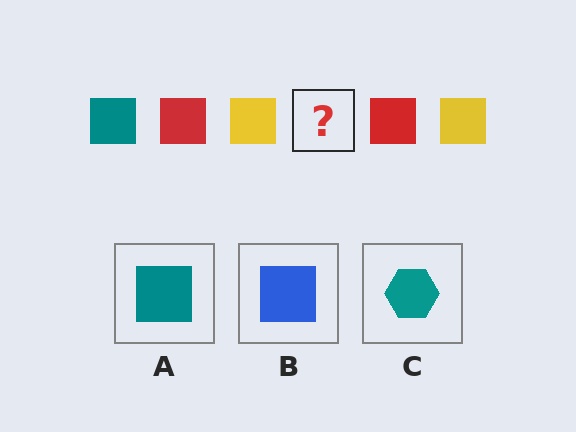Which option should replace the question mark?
Option A.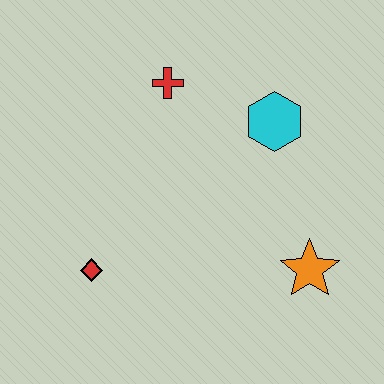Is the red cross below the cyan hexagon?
No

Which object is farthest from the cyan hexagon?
The red diamond is farthest from the cyan hexagon.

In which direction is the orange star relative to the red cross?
The orange star is below the red cross.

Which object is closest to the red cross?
The cyan hexagon is closest to the red cross.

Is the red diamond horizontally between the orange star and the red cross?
No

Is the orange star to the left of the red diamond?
No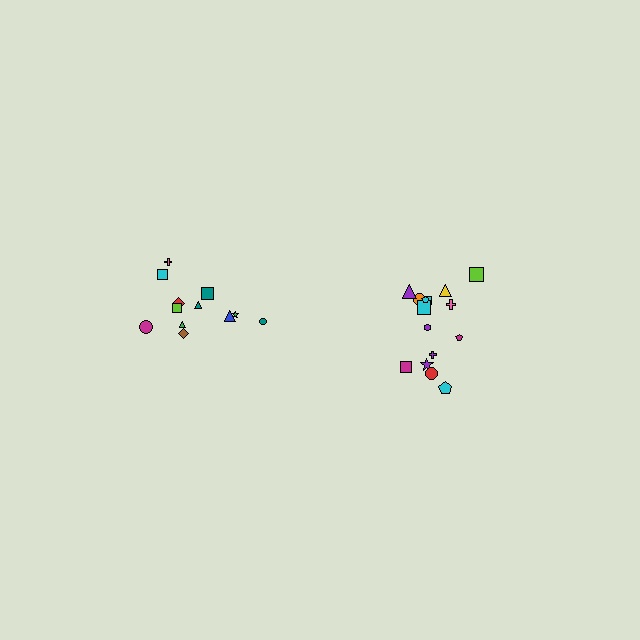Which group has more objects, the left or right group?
The right group.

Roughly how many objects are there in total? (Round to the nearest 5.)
Roughly 25 objects in total.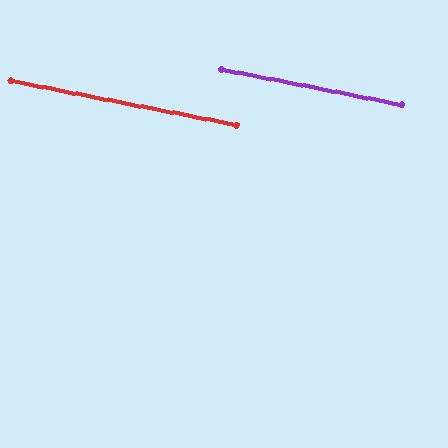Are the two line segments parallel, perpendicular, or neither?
Parallel — their directions differ by only 0.1°.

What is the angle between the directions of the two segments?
Approximately 0 degrees.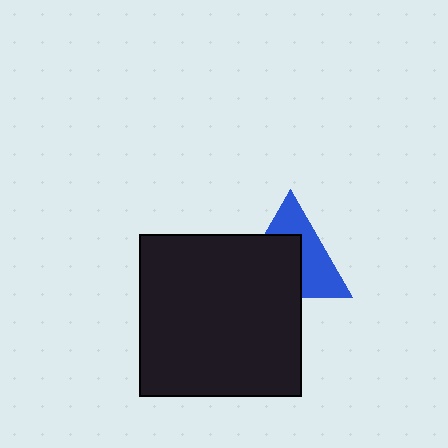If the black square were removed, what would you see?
You would see the complete blue triangle.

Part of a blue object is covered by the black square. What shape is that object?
It is a triangle.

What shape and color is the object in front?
The object in front is a black square.